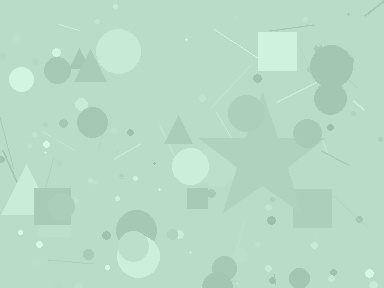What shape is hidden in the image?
A star is hidden in the image.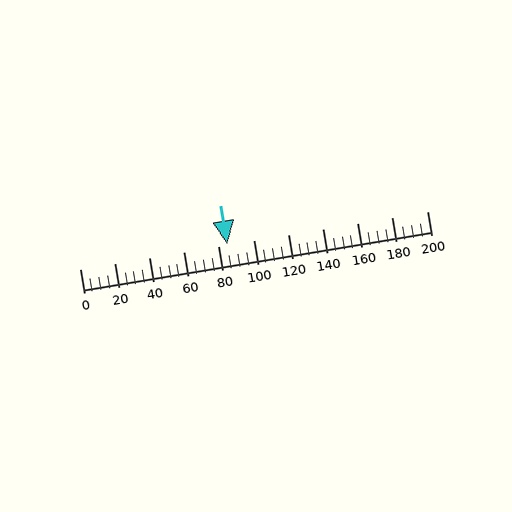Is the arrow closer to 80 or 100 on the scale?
The arrow is closer to 80.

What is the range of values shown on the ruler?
The ruler shows values from 0 to 200.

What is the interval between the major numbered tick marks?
The major tick marks are spaced 20 units apart.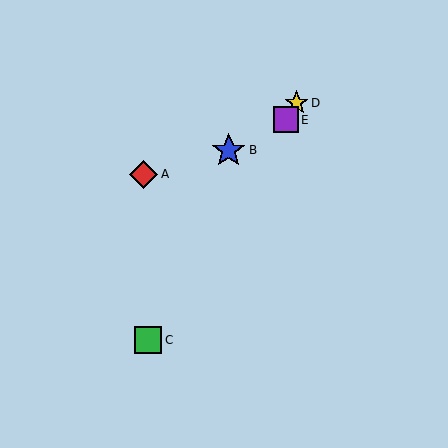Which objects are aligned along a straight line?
Objects C, D, E are aligned along a straight line.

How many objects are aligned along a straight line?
3 objects (C, D, E) are aligned along a straight line.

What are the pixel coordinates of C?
Object C is at (148, 340).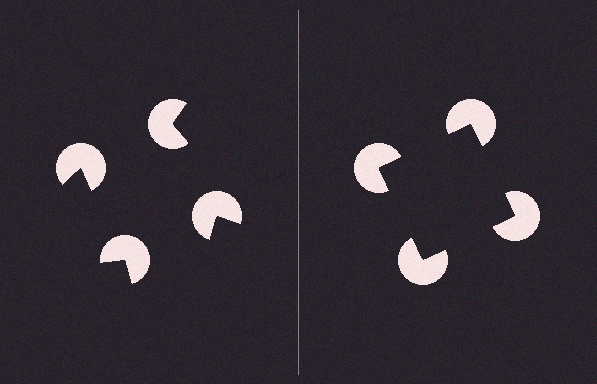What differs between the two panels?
The pac-man discs are positioned identically on both sides; only the wedge orientations differ. On the right they align to a square; on the left they are misaligned.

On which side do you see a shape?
An illusory square appears on the right side. On the left side the wedge cuts are rotated, so no coherent shape forms.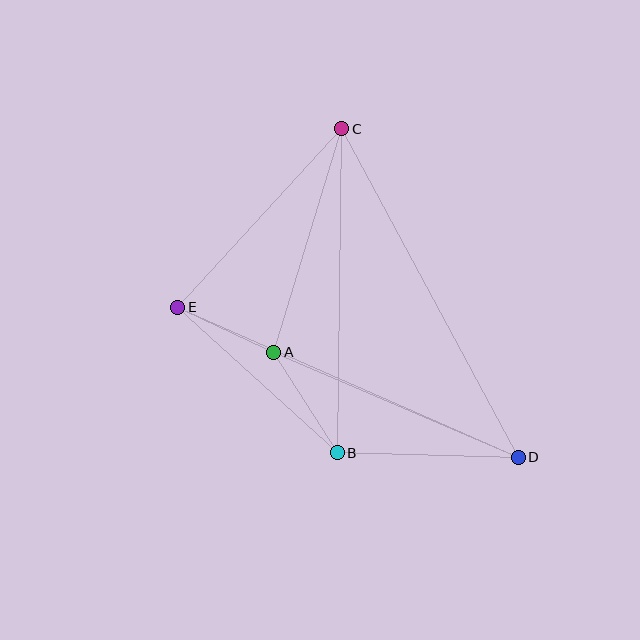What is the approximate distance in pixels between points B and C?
The distance between B and C is approximately 324 pixels.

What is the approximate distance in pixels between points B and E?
The distance between B and E is approximately 216 pixels.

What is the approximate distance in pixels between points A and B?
The distance between A and B is approximately 119 pixels.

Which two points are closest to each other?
Points A and E are closest to each other.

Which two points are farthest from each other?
Points C and D are farthest from each other.